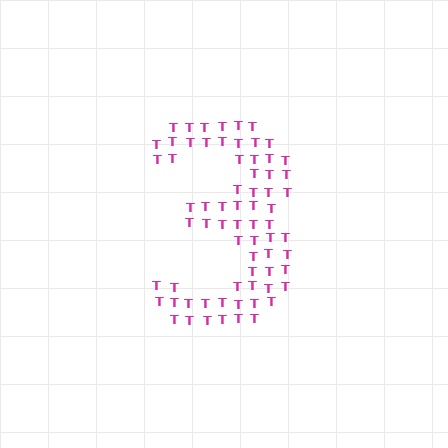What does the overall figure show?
The overall figure shows the digit 3.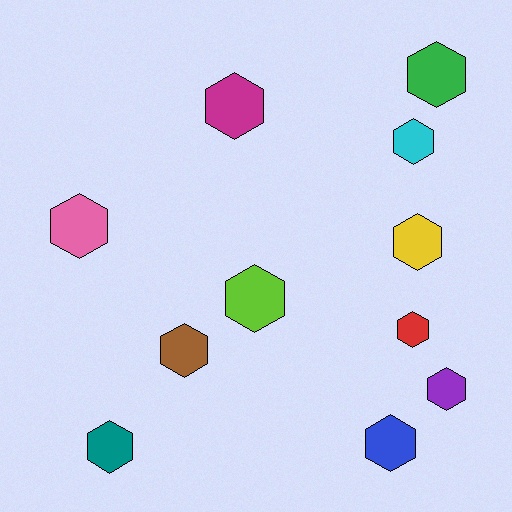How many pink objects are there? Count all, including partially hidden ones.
There is 1 pink object.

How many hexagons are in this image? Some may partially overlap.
There are 11 hexagons.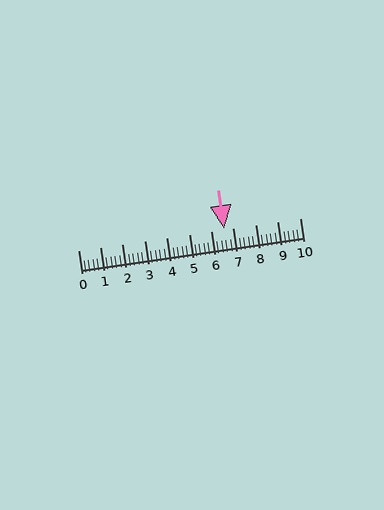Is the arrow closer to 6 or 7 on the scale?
The arrow is closer to 7.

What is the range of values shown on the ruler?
The ruler shows values from 0 to 10.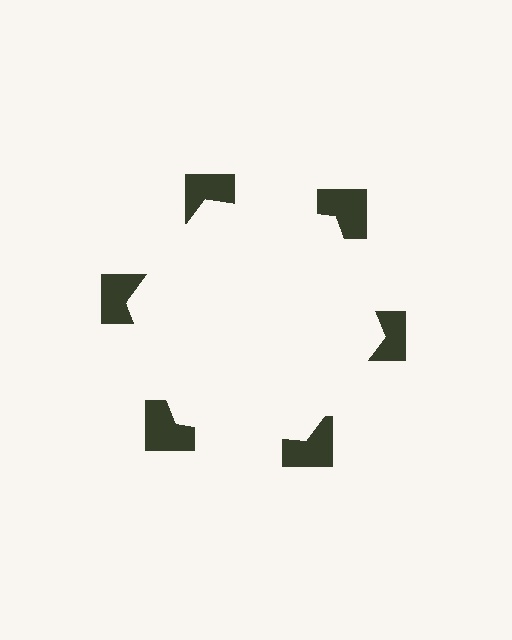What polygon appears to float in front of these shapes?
An illusory hexagon — its edges are inferred from the aligned wedge cuts in the notched squares, not physically drawn.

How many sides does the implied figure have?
6 sides.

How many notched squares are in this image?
There are 6 — one at each vertex of the illusory hexagon.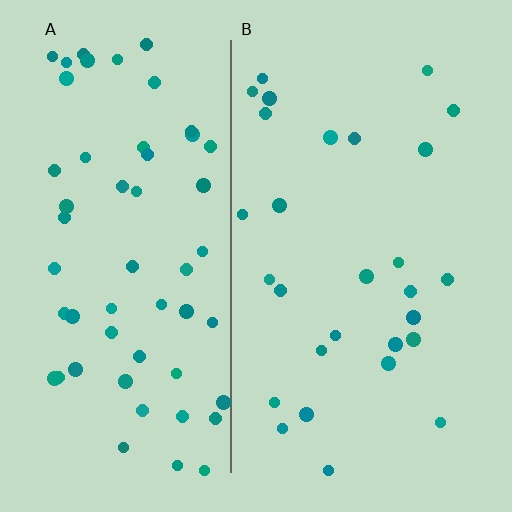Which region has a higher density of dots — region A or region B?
A (the left).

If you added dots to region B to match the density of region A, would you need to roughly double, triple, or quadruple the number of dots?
Approximately double.